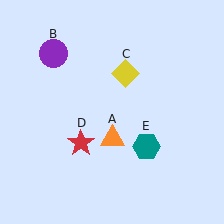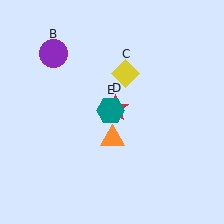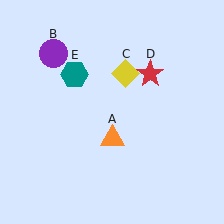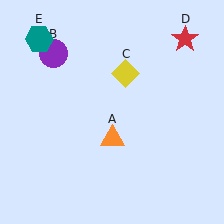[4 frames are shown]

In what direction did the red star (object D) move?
The red star (object D) moved up and to the right.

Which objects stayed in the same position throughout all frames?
Orange triangle (object A) and purple circle (object B) and yellow diamond (object C) remained stationary.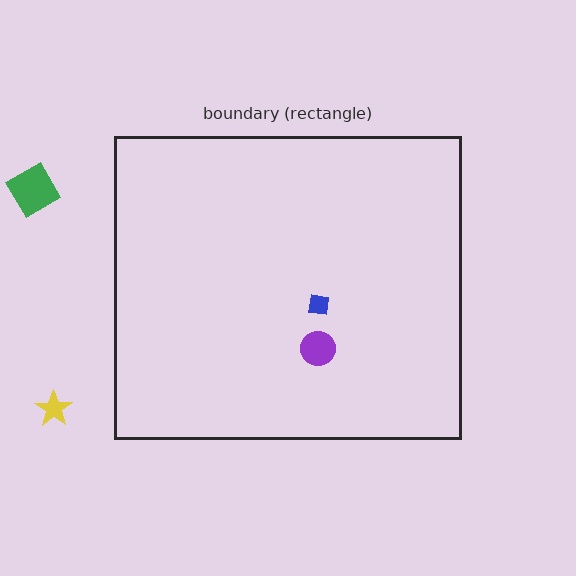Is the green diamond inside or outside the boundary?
Outside.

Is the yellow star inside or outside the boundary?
Outside.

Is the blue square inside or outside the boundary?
Inside.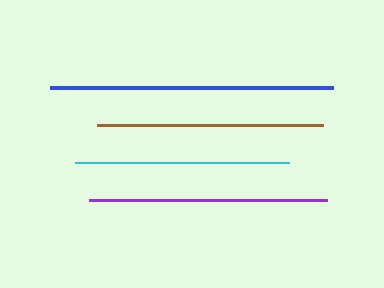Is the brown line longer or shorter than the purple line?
The purple line is longer than the brown line.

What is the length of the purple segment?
The purple segment is approximately 239 pixels long.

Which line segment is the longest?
The blue line is the longest at approximately 283 pixels.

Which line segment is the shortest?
The cyan line is the shortest at approximately 214 pixels.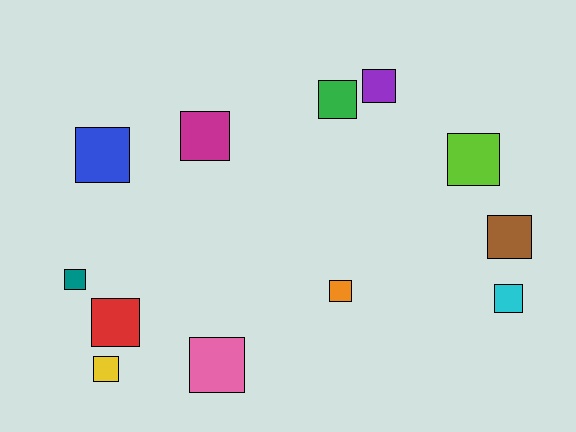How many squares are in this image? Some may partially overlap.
There are 12 squares.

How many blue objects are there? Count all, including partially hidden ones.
There is 1 blue object.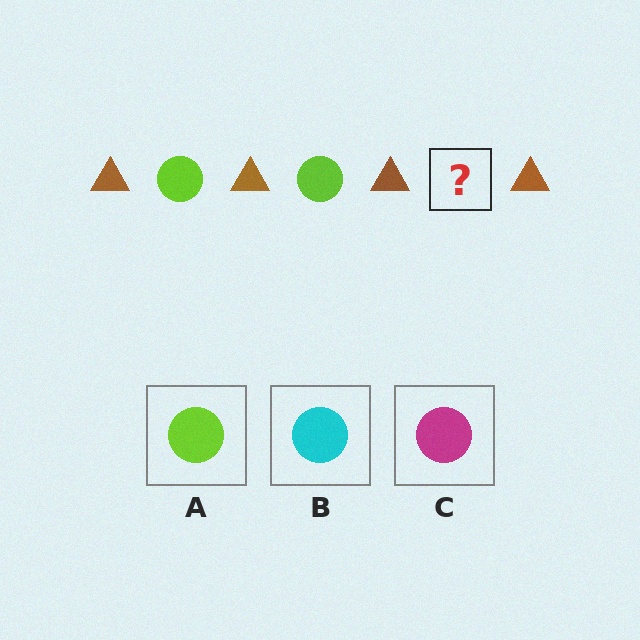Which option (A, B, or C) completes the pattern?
A.